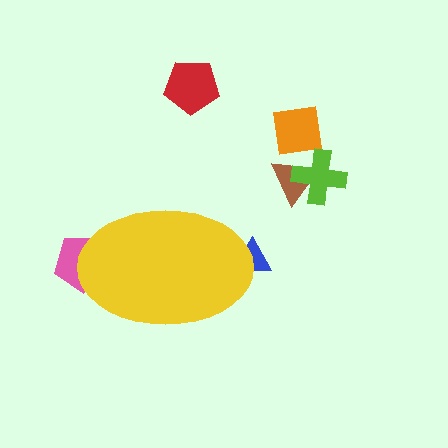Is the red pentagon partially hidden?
No, the red pentagon is fully visible.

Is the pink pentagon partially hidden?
Yes, the pink pentagon is partially hidden behind the yellow ellipse.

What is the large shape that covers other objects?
A yellow ellipse.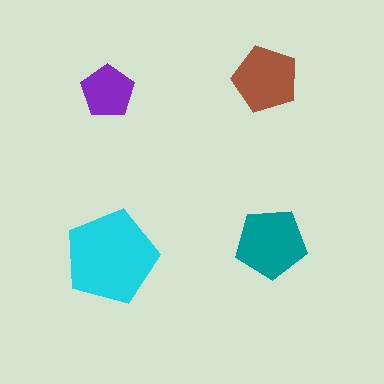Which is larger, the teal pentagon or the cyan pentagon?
The cyan one.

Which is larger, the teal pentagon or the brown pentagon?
The teal one.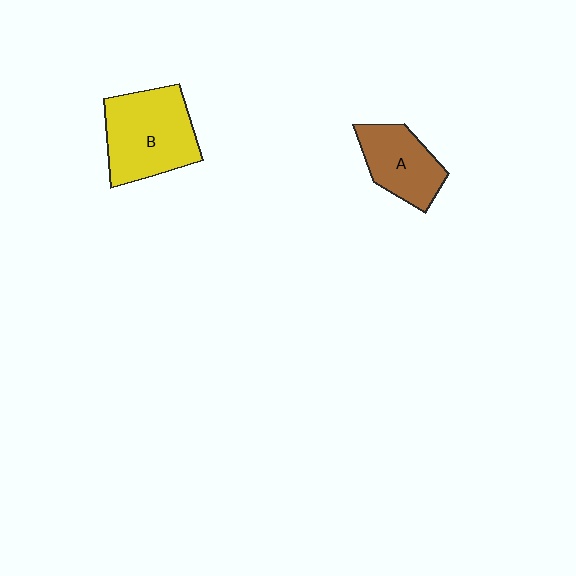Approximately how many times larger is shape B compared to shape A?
Approximately 1.5 times.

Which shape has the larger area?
Shape B (yellow).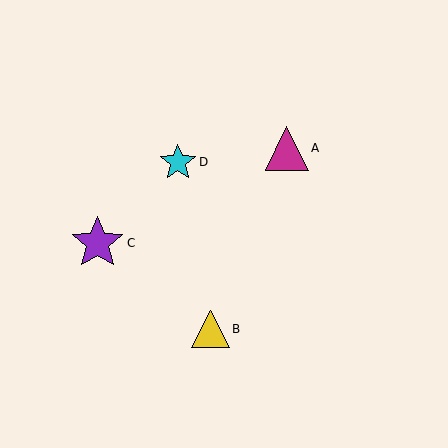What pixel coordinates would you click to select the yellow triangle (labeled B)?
Click at (211, 329) to select the yellow triangle B.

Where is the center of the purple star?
The center of the purple star is at (98, 243).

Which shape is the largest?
The purple star (labeled C) is the largest.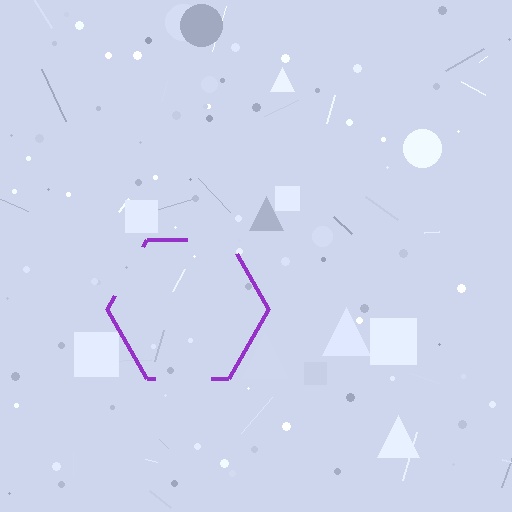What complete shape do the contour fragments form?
The contour fragments form a hexagon.